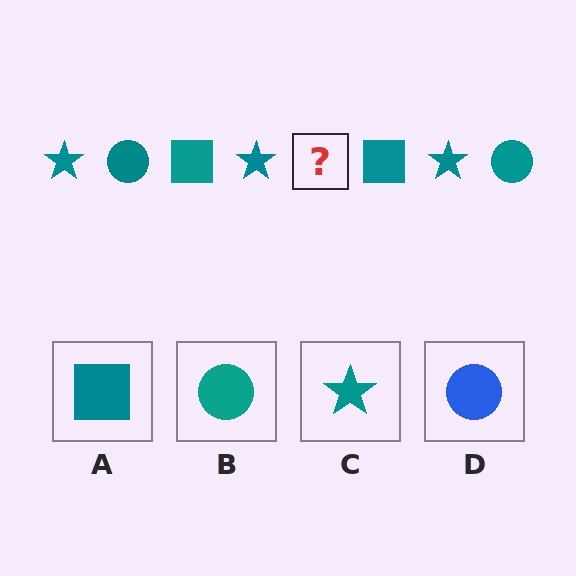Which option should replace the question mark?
Option B.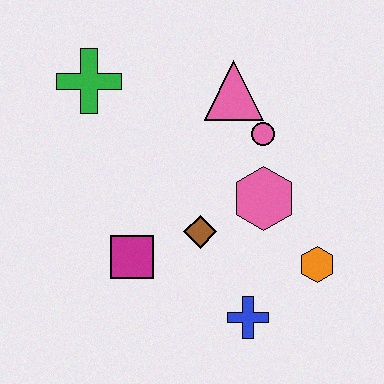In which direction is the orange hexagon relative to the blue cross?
The orange hexagon is to the right of the blue cross.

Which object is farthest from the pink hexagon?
The green cross is farthest from the pink hexagon.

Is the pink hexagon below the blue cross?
No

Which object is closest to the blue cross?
The orange hexagon is closest to the blue cross.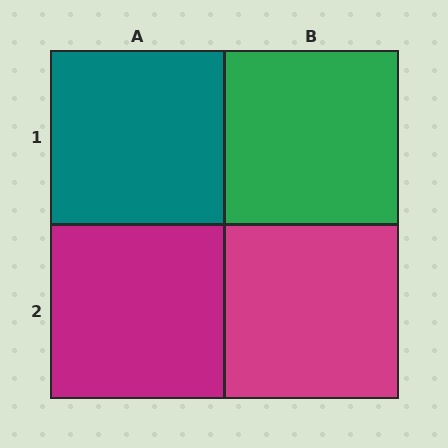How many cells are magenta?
2 cells are magenta.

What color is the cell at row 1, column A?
Teal.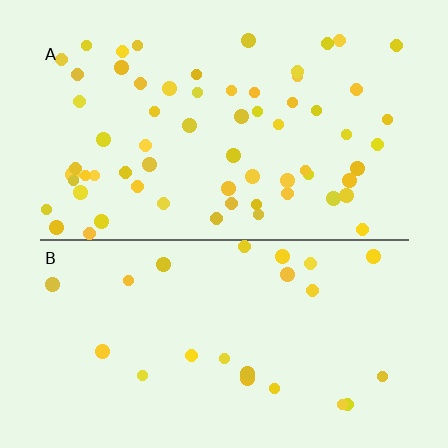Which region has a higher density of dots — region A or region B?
A (the top).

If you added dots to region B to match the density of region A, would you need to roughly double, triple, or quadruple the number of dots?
Approximately triple.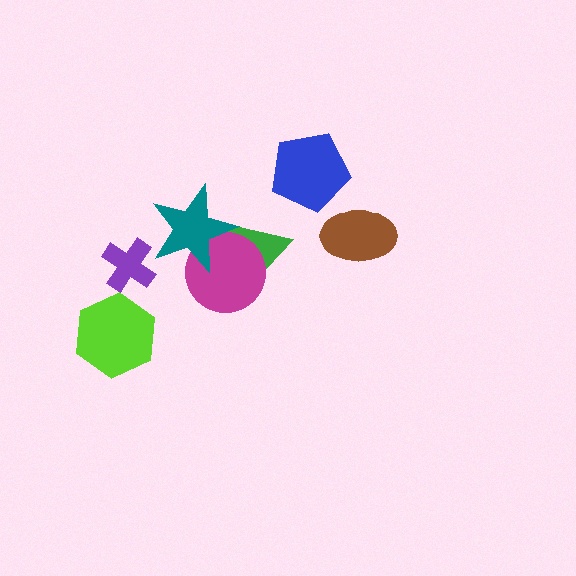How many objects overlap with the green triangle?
2 objects overlap with the green triangle.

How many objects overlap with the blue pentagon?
0 objects overlap with the blue pentagon.